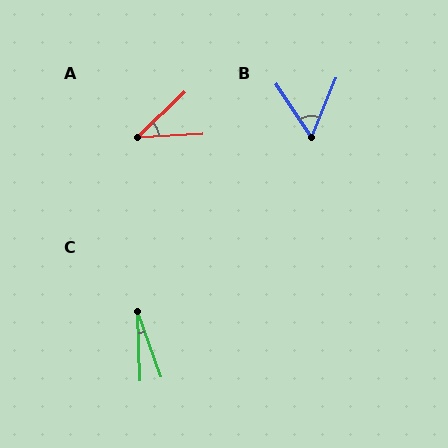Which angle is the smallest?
C, at approximately 17 degrees.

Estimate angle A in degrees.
Approximately 41 degrees.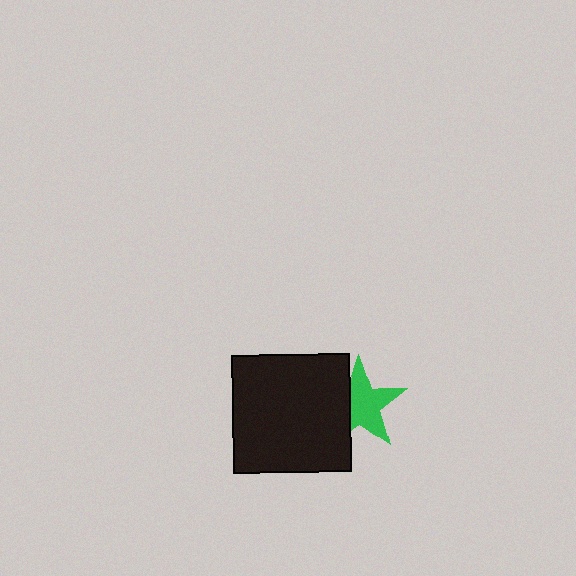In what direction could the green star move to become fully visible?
The green star could move right. That would shift it out from behind the black square entirely.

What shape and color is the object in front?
The object in front is a black square.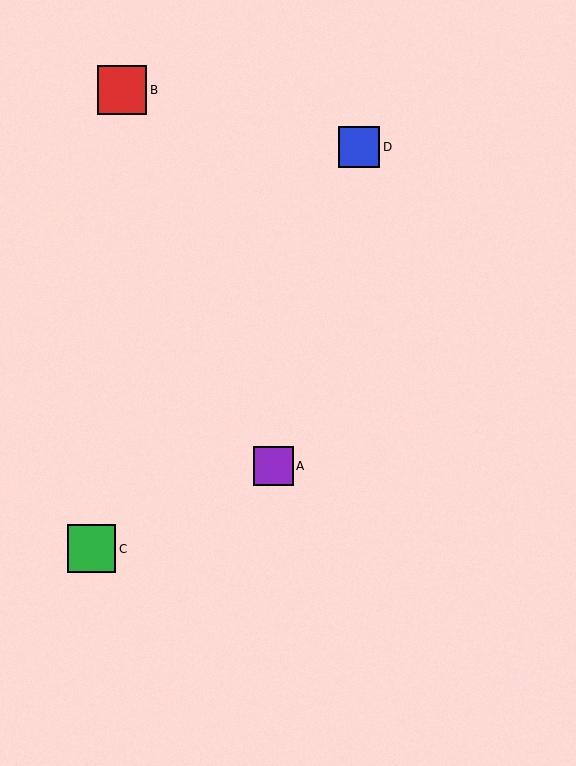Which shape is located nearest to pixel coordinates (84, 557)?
The green square (labeled C) at (91, 549) is nearest to that location.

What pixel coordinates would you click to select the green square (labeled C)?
Click at (91, 549) to select the green square C.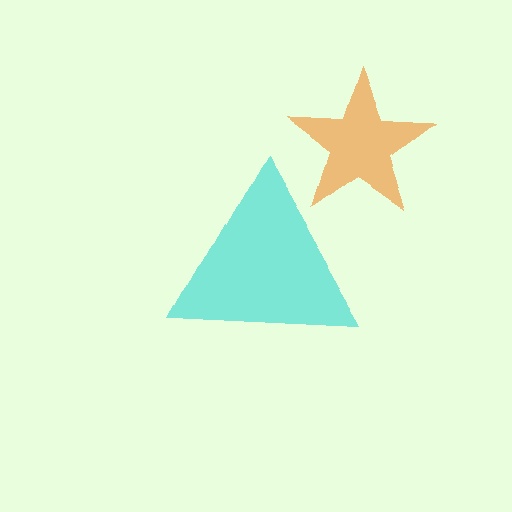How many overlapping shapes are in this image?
There are 2 overlapping shapes in the image.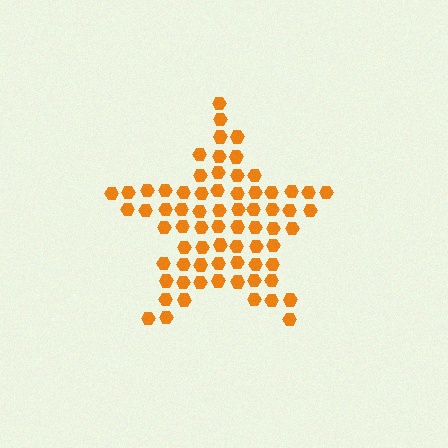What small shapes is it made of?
It is made of small hexagons.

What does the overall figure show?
The overall figure shows a star.